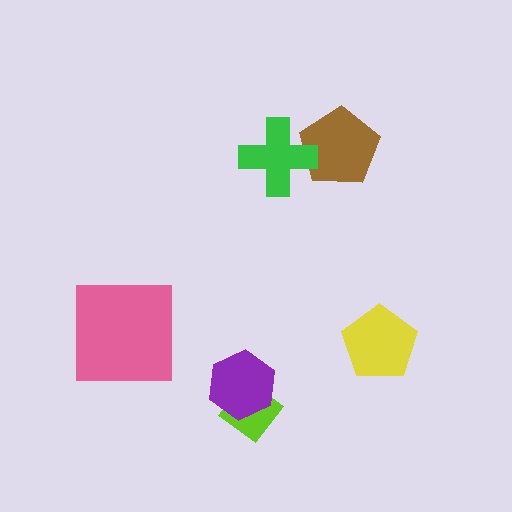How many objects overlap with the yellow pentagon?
0 objects overlap with the yellow pentagon.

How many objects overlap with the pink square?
0 objects overlap with the pink square.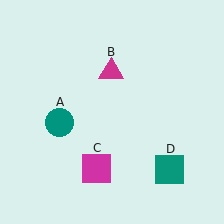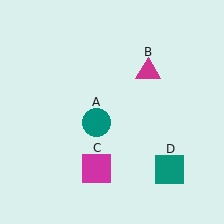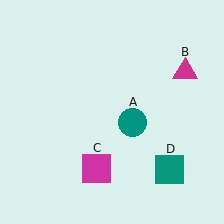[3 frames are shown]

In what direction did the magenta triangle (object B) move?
The magenta triangle (object B) moved right.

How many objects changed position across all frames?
2 objects changed position: teal circle (object A), magenta triangle (object B).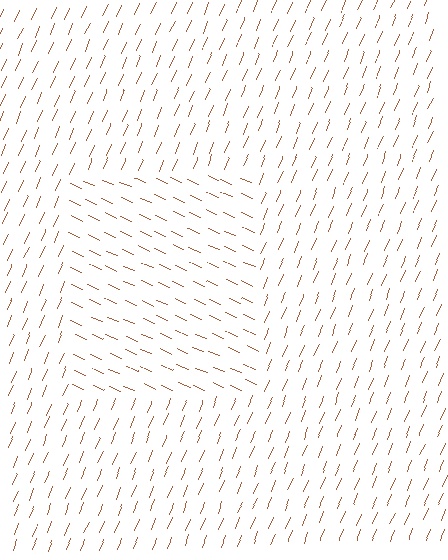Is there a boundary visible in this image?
Yes, there is a texture boundary formed by a change in line orientation.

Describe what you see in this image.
The image is filled with small brown line segments. A rectangle region in the image has lines oriented differently from the surrounding lines, creating a visible texture boundary.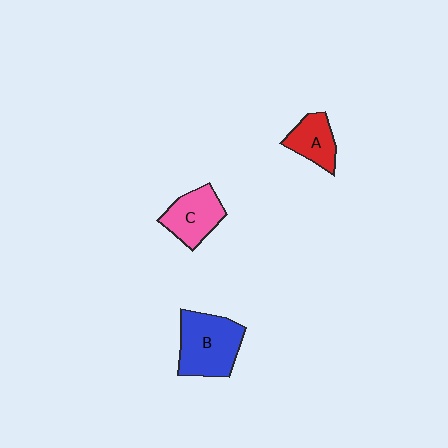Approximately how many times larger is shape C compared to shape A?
Approximately 1.3 times.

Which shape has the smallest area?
Shape A (red).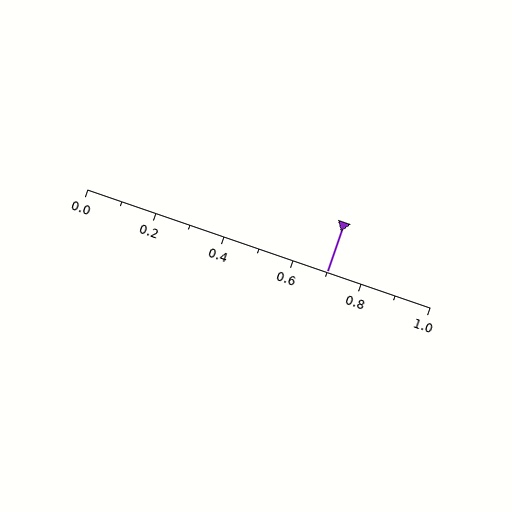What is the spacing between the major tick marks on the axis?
The major ticks are spaced 0.2 apart.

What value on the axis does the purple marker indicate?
The marker indicates approximately 0.7.